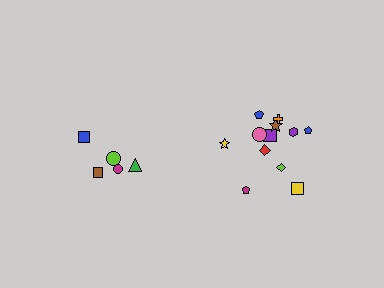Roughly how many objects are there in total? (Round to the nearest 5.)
Roughly 15 objects in total.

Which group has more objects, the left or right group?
The right group.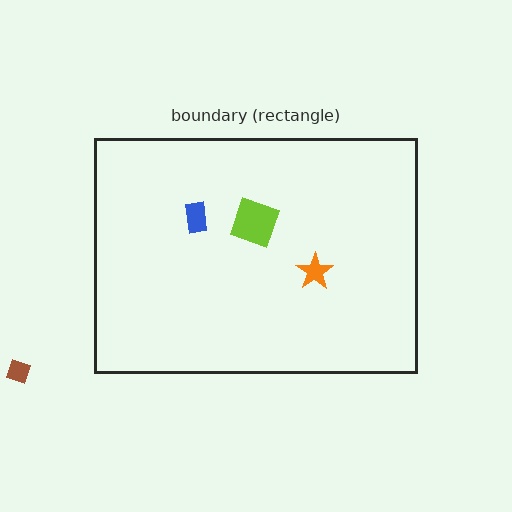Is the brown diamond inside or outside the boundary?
Outside.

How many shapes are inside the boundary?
3 inside, 1 outside.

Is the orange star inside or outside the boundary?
Inside.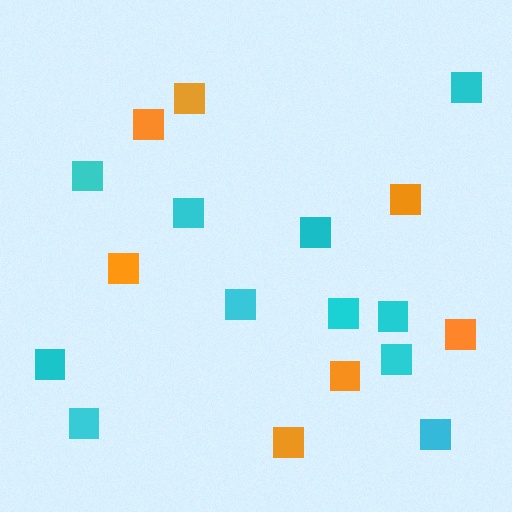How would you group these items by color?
There are 2 groups: one group of orange squares (7) and one group of cyan squares (11).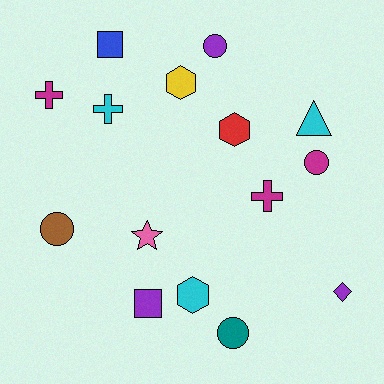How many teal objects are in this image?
There is 1 teal object.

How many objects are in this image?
There are 15 objects.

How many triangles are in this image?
There is 1 triangle.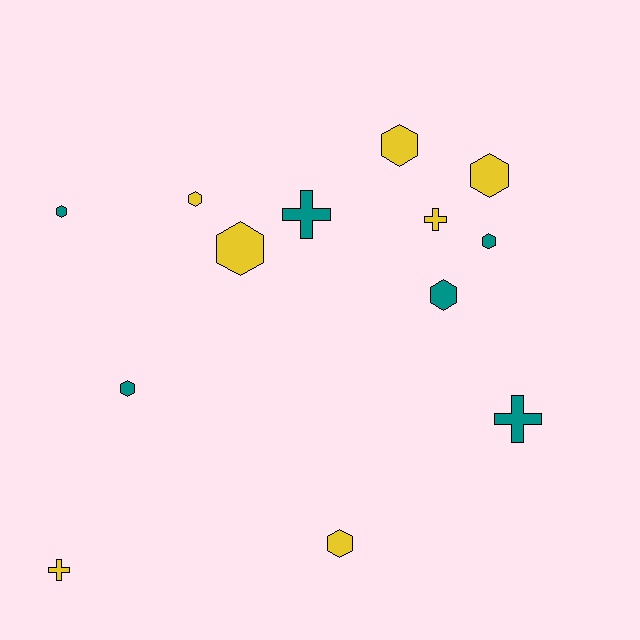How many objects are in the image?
There are 13 objects.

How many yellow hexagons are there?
There are 5 yellow hexagons.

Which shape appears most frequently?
Hexagon, with 9 objects.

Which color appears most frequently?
Yellow, with 7 objects.